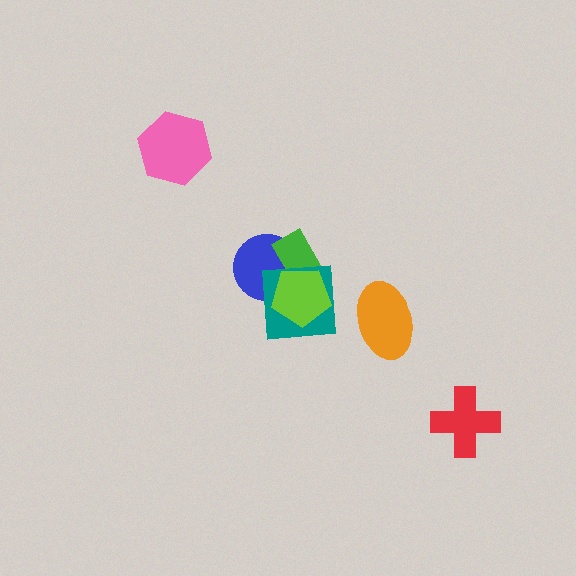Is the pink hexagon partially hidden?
No, no other shape covers it.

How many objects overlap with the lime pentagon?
3 objects overlap with the lime pentagon.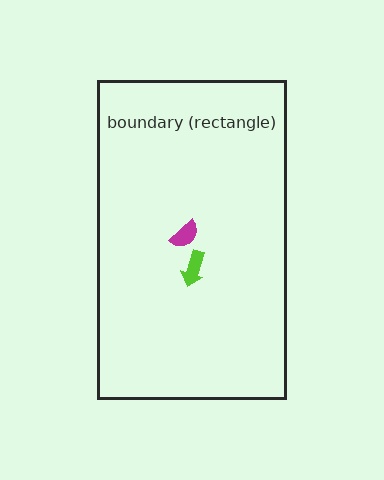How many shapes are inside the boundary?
2 inside, 0 outside.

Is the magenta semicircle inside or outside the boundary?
Inside.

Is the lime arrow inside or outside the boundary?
Inside.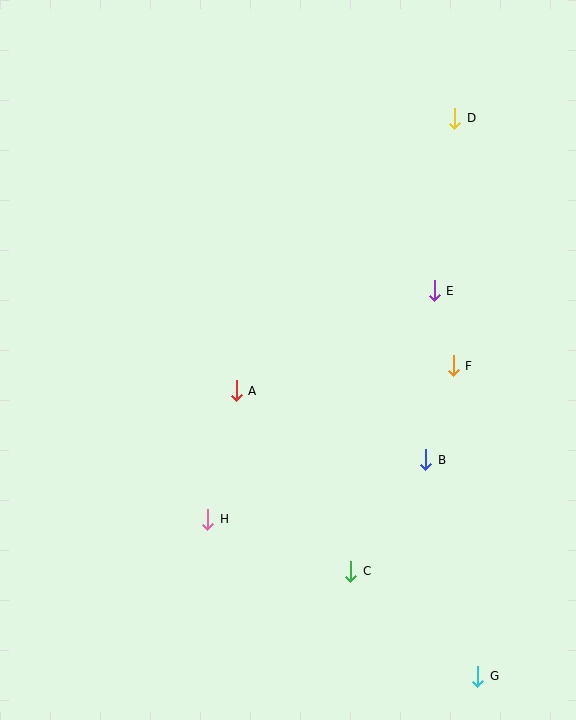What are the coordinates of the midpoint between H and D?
The midpoint between H and D is at (331, 319).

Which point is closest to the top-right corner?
Point D is closest to the top-right corner.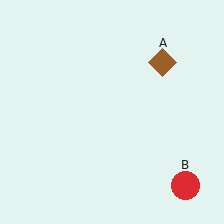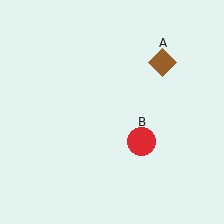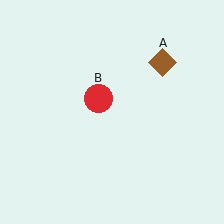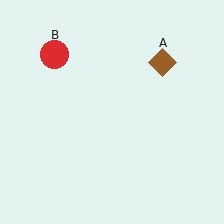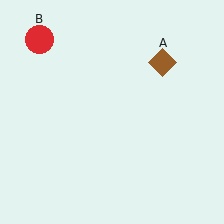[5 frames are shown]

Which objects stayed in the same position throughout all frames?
Brown diamond (object A) remained stationary.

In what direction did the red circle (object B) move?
The red circle (object B) moved up and to the left.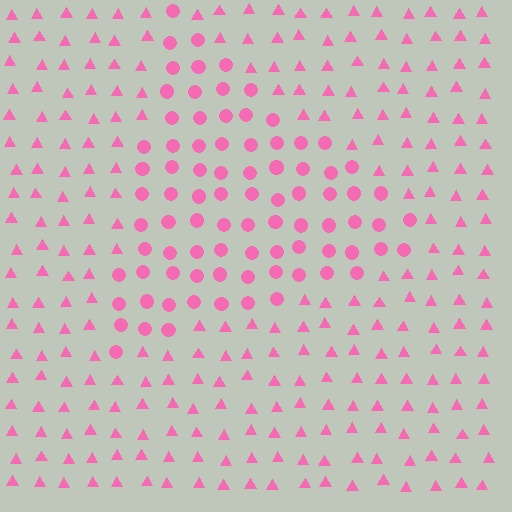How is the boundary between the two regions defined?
The boundary is defined by a change in element shape: circles inside vs. triangles outside. All elements share the same color and spacing.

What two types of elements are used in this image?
The image uses circles inside the triangle region and triangles outside it.